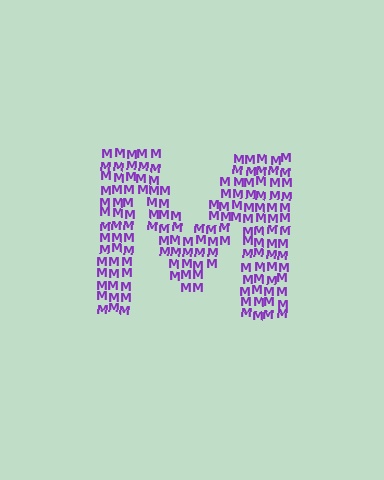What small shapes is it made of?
It is made of small letter M's.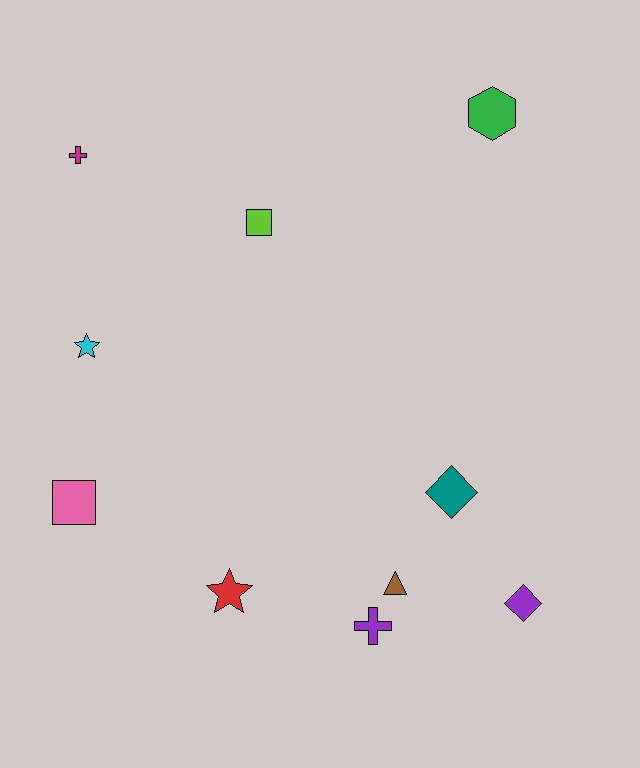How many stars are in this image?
There are 2 stars.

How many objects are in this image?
There are 10 objects.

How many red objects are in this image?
There is 1 red object.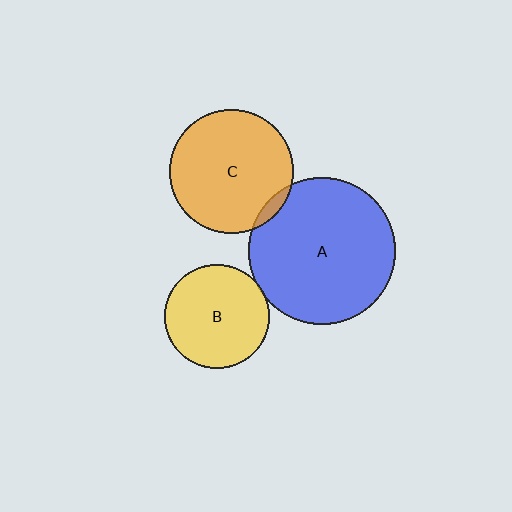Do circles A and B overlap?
Yes.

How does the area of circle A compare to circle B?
Approximately 2.0 times.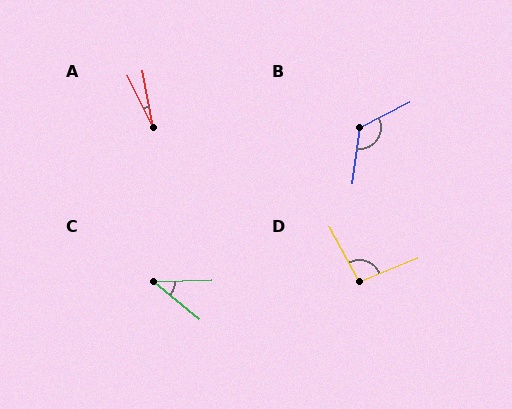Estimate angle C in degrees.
Approximately 41 degrees.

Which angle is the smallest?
A, at approximately 15 degrees.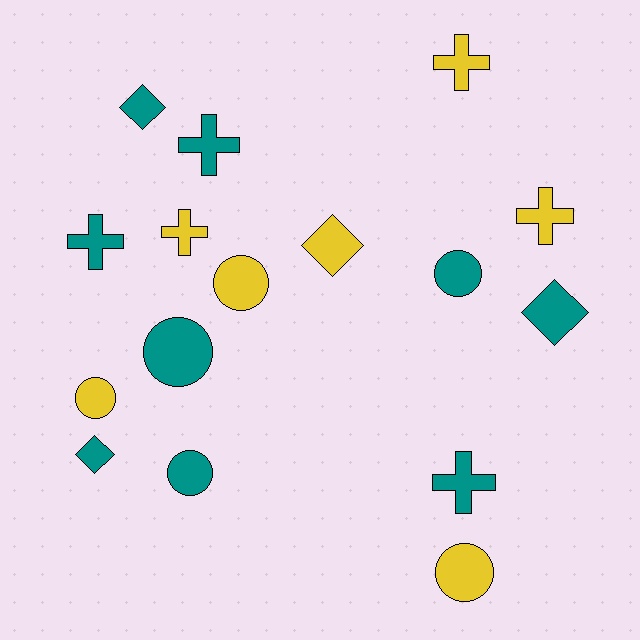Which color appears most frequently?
Teal, with 9 objects.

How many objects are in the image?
There are 16 objects.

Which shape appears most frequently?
Circle, with 6 objects.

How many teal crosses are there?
There are 3 teal crosses.